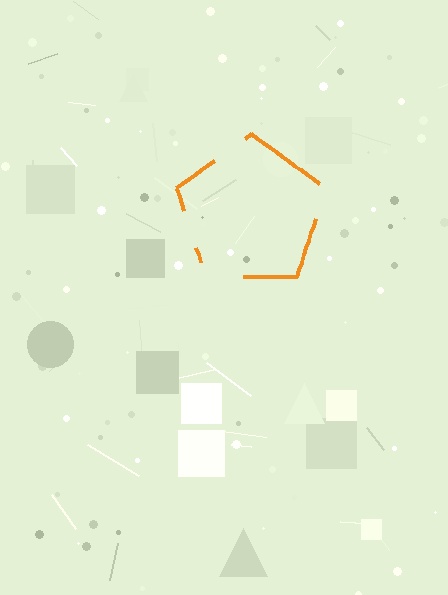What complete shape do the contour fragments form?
The contour fragments form a pentagon.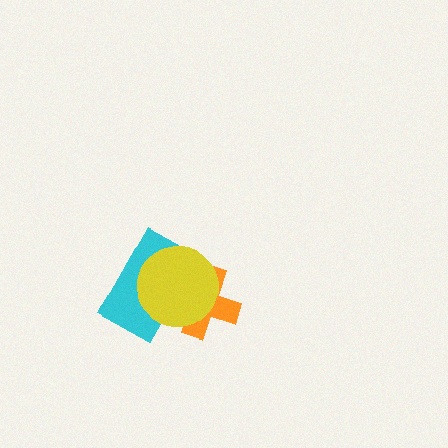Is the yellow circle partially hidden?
No, no other shape covers it.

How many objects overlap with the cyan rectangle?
2 objects overlap with the cyan rectangle.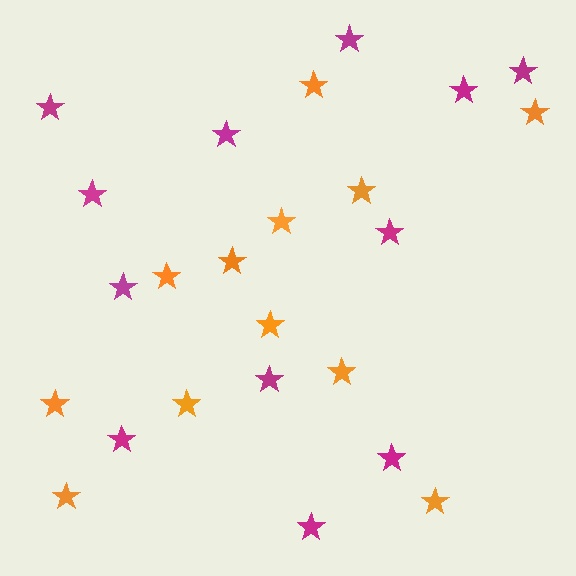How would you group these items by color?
There are 2 groups: one group of orange stars (12) and one group of magenta stars (12).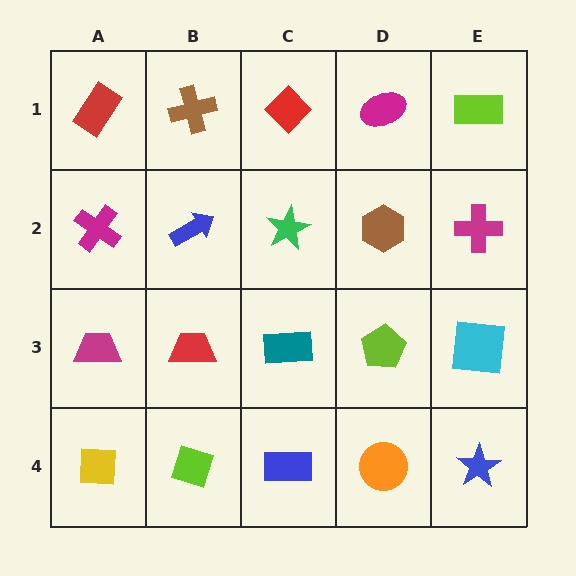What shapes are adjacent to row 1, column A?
A magenta cross (row 2, column A), a brown cross (row 1, column B).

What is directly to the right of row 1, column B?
A red diamond.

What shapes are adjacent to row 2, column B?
A brown cross (row 1, column B), a red trapezoid (row 3, column B), a magenta cross (row 2, column A), a green star (row 2, column C).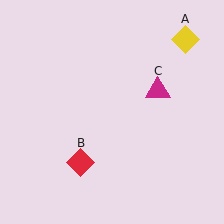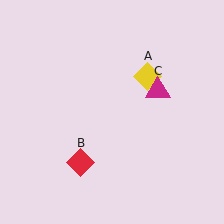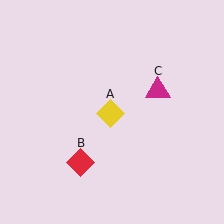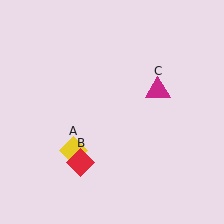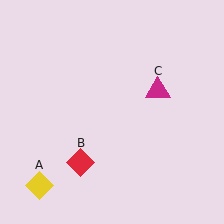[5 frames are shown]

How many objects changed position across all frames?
1 object changed position: yellow diamond (object A).